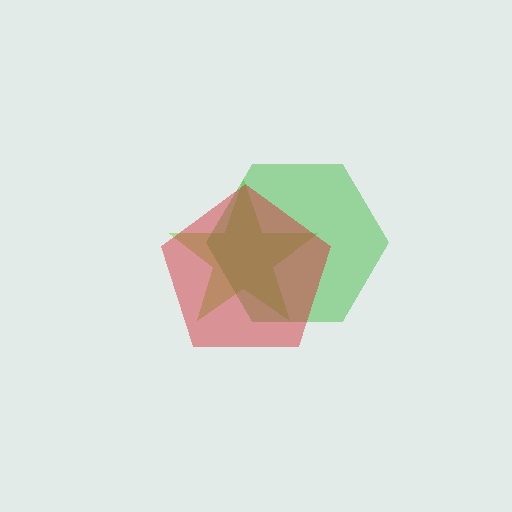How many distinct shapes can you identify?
There are 3 distinct shapes: a lime star, a green hexagon, a red pentagon.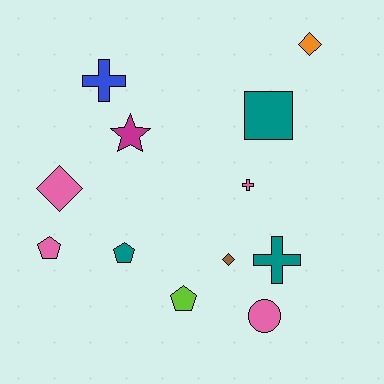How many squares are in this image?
There is 1 square.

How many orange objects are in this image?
There is 1 orange object.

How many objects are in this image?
There are 12 objects.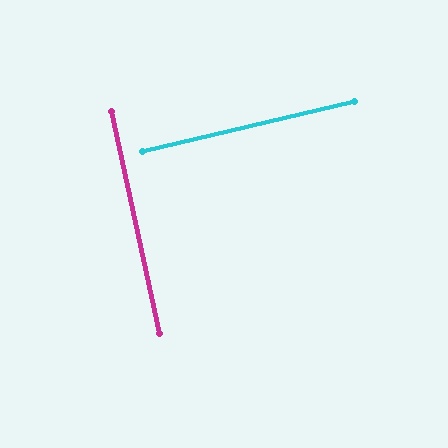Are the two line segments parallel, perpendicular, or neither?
Perpendicular — they meet at approximately 89°.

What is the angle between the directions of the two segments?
Approximately 89 degrees.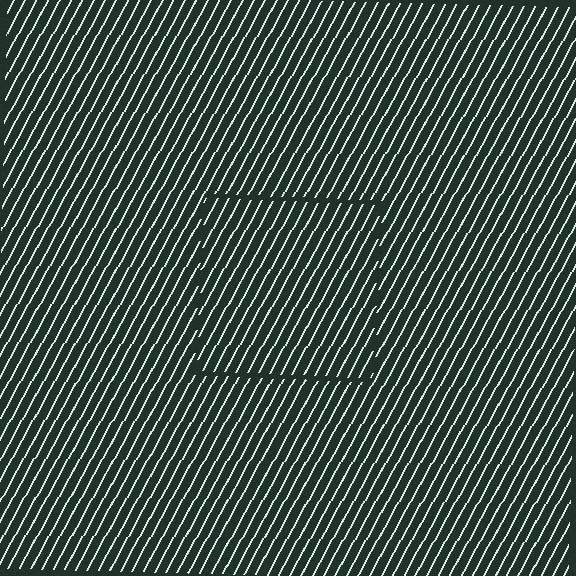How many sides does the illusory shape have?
4 sides — the line-ends trace a square.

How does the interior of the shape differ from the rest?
The interior of the shape contains the same grating, shifted by half a period — the contour is defined by the phase discontinuity where line-ends from the inner and outer gratings abut.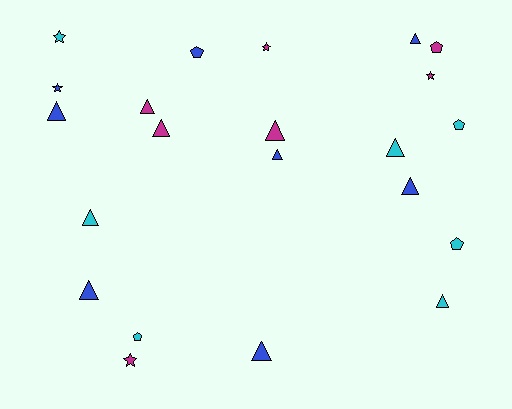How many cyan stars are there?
There is 1 cyan star.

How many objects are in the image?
There are 22 objects.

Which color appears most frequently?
Blue, with 8 objects.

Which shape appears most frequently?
Triangle, with 12 objects.